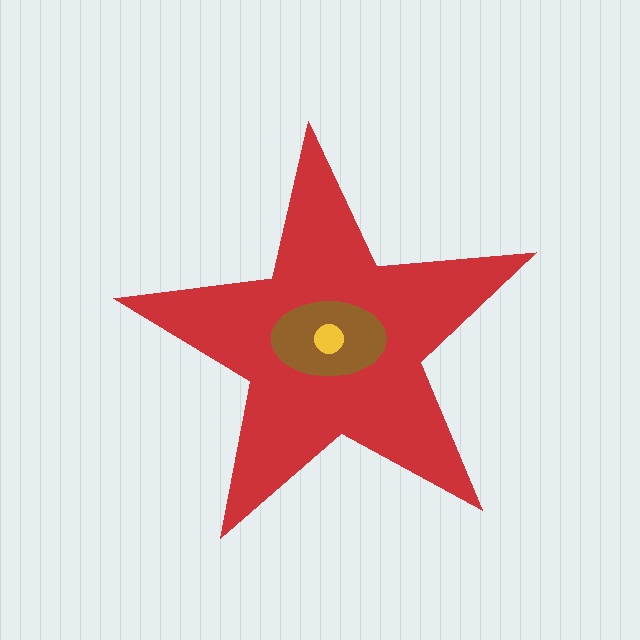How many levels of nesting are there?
3.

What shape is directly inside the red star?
The brown ellipse.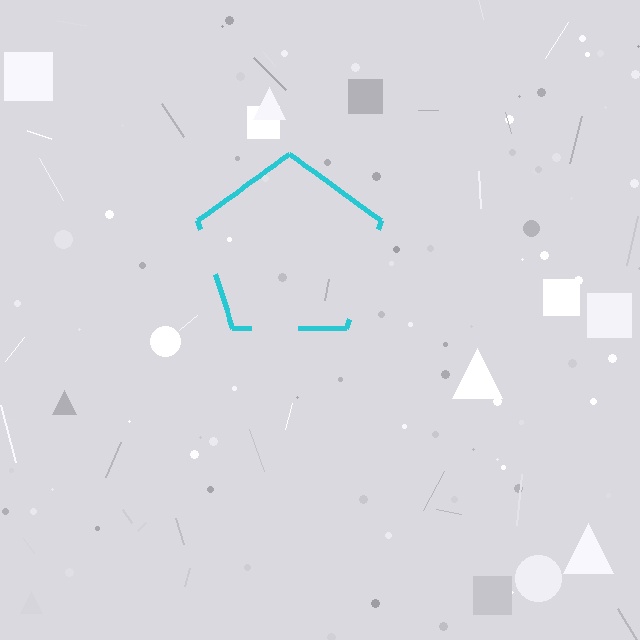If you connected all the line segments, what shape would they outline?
They would outline a pentagon.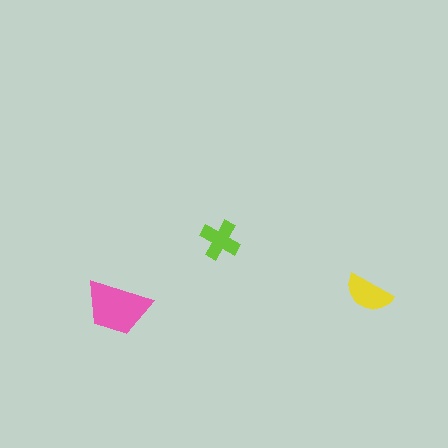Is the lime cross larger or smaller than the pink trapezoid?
Smaller.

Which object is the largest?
The pink trapezoid.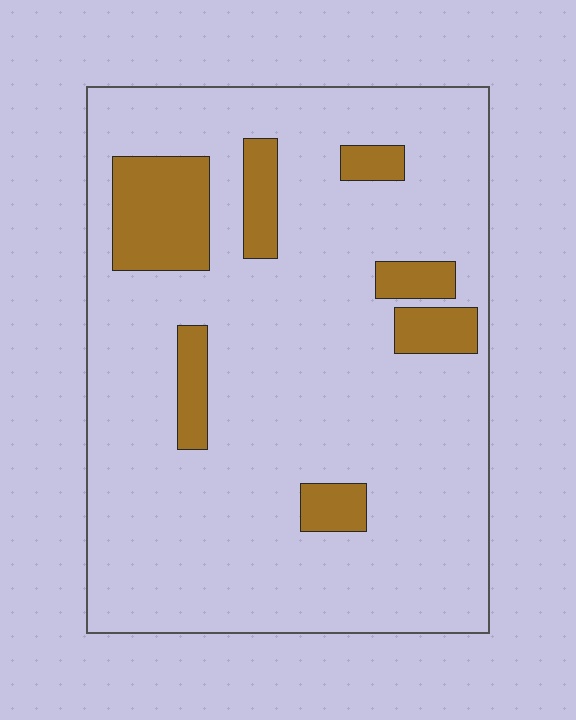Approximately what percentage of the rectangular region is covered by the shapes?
Approximately 15%.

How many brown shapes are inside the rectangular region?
7.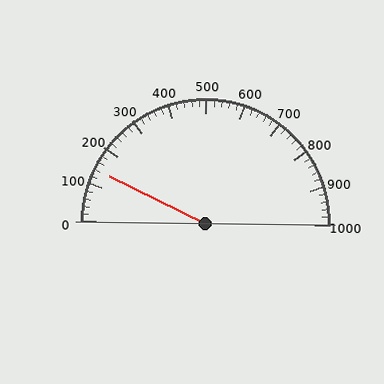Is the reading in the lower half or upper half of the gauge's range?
The reading is in the lower half of the range (0 to 1000).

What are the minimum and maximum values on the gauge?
The gauge ranges from 0 to 1000.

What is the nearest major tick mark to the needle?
The nearest major tick mark is 100.